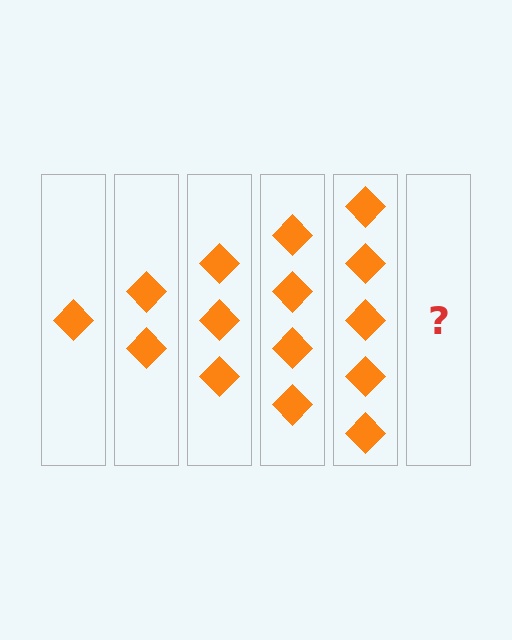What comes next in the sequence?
The next element should be 6 diamonds.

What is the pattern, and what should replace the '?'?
The pattern is that each step adds one more diamond. The '?' should be 6 diamonds.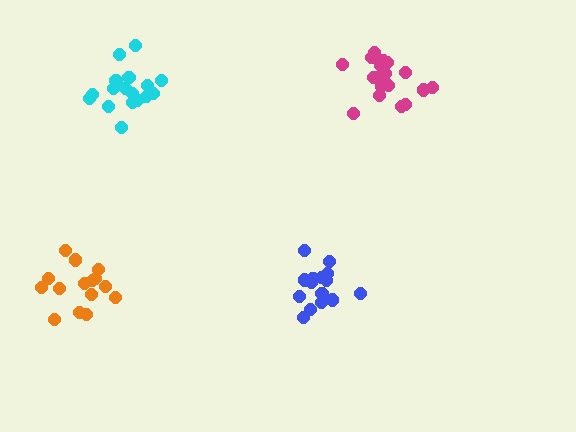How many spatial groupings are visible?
There are 4 spatial groupings.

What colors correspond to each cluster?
The clusters are colored: cyan, orange, blue, magenta.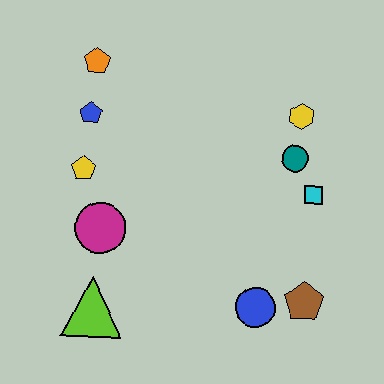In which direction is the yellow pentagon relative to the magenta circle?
The yellow pentagon is above the magenta circle.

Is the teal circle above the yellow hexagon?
No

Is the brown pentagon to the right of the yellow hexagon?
Yes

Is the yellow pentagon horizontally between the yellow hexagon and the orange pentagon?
No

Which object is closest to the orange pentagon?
The blue pentagon is closest to the orange pentagon.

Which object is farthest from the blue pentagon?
The brown pentagon is farthest from the blue pentagon.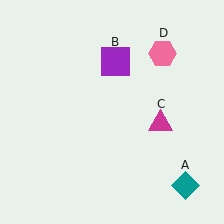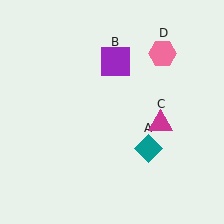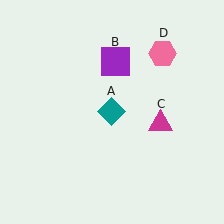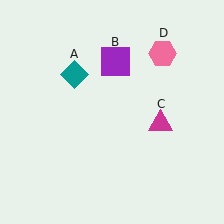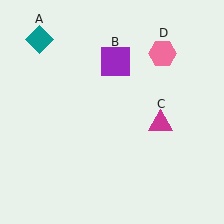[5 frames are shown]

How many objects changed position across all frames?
1 object changed position: teal diamond (object A).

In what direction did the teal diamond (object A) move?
The teal diamond (object A) moved up and to the left.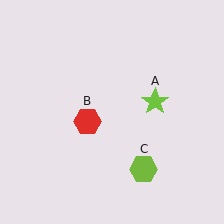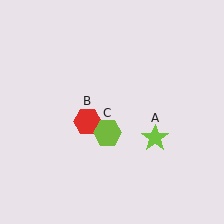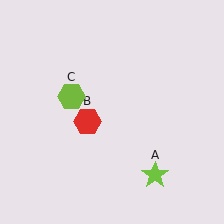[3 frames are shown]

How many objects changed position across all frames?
2 objects changed position: lime star (object A), lime hexagon (object C).